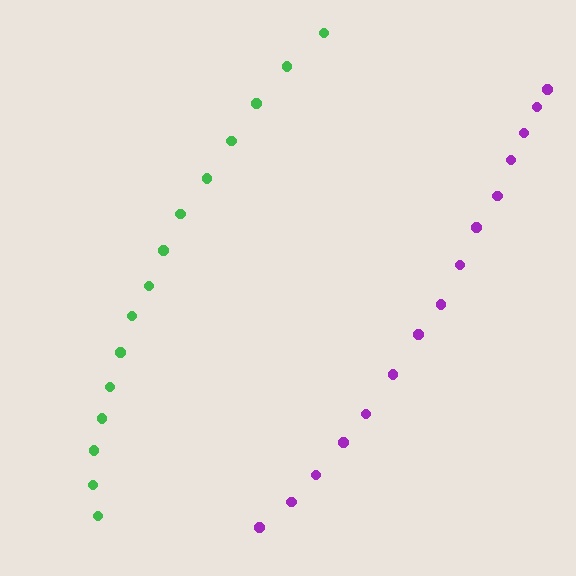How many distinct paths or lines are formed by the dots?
There are 2 distinct paths.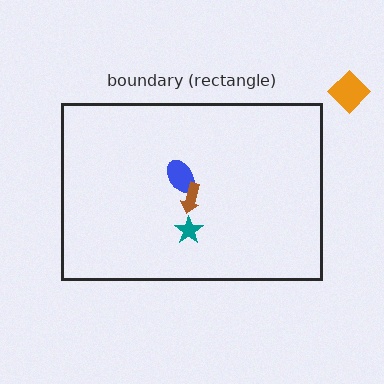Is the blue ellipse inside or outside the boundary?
Inside.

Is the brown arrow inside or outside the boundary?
Inside.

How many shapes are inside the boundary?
3 inside, 1 outside.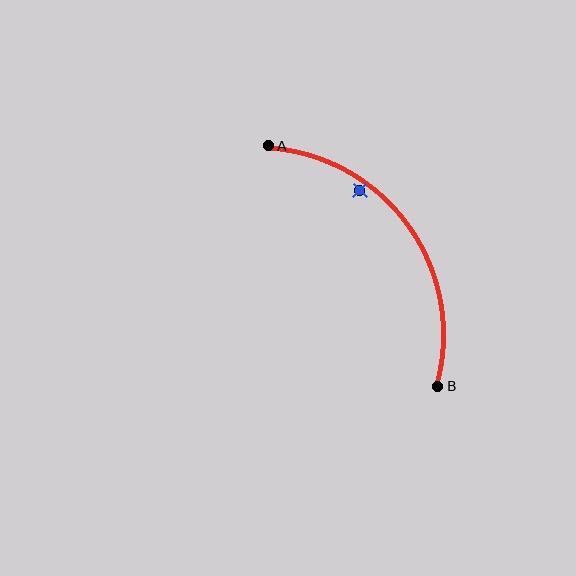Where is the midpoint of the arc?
The arc midpoint is the point on the curve farthest from the straight line joining A and B. It sits above and to the right of that line.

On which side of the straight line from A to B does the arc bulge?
The arc bulges above and to the right of the straight line connecting A and B.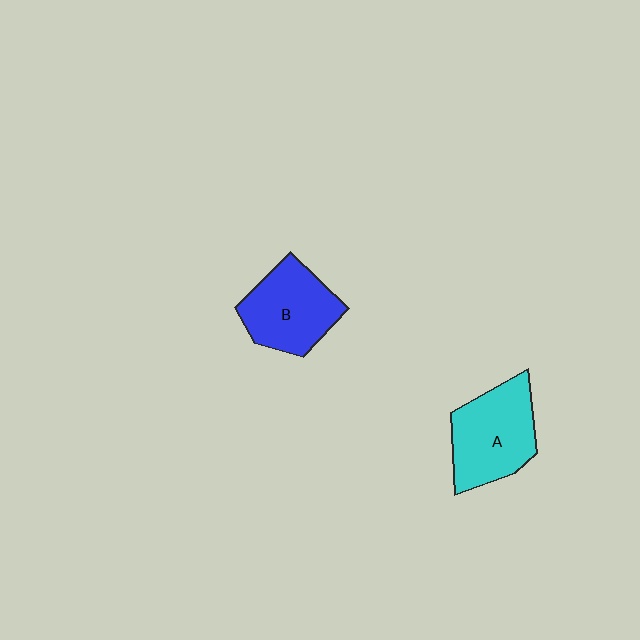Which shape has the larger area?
Shape A (cyan).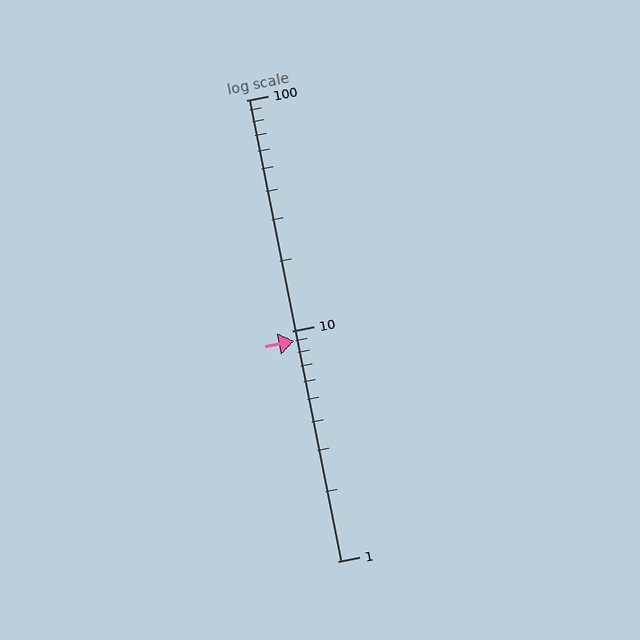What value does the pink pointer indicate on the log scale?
The pointer indicates approximately 9.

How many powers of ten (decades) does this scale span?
The scale spans 2 decades, from 1 to 100.